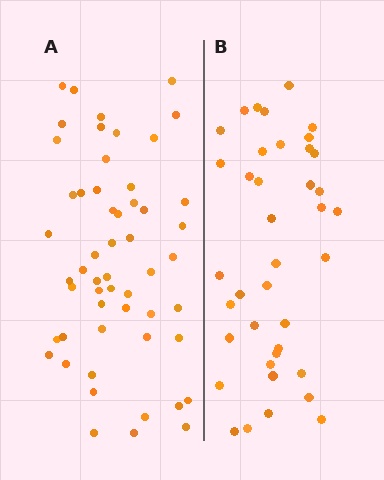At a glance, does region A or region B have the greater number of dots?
Region A (the left region) has more dots.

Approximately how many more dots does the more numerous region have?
Region A has approximately 15 more dots than region B.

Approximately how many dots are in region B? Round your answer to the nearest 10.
About 40 dots. (The exact count is 39, which rounds to 40.)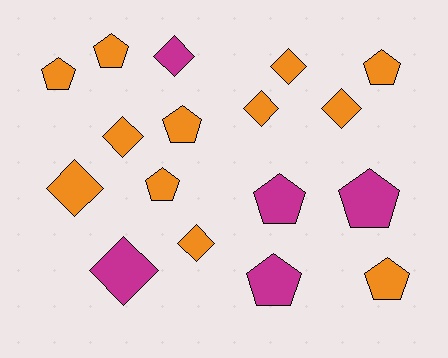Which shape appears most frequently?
Pentagon, with 9 objects.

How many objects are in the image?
There are 17 objects.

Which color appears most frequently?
Orange, with 12 objects.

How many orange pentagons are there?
There are 6 orange pentagons.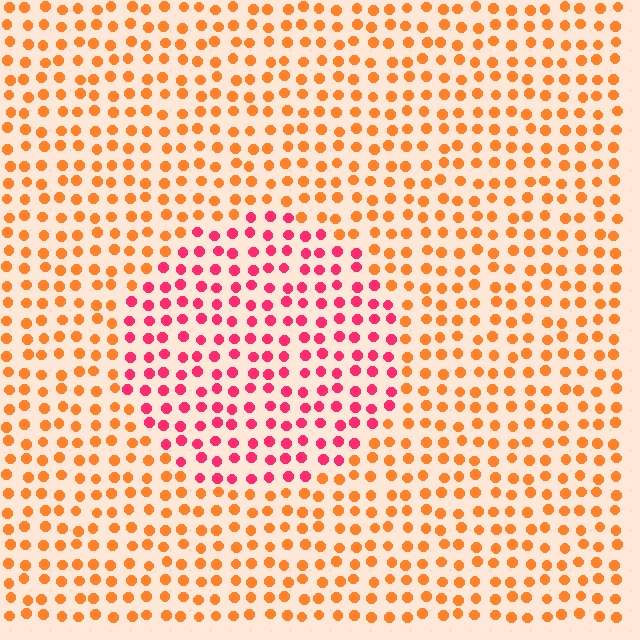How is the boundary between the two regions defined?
The boundary is defined purely by a slight shift in hue (about 45 degrees). Spacing, size, and orientation are identical on both sides.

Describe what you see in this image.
The image is filled with small orange elements in a uniform arrangement. A circle-shaped region is visible where the elements are tinted to a slightly different hue, forming a subtle color boundary.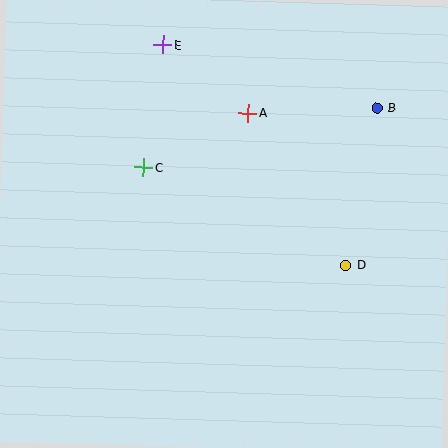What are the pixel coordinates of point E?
Point E is at (163, 45).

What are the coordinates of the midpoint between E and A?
The midpoint between E and A is at (206, 79).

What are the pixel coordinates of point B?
Point B is at (377, 108).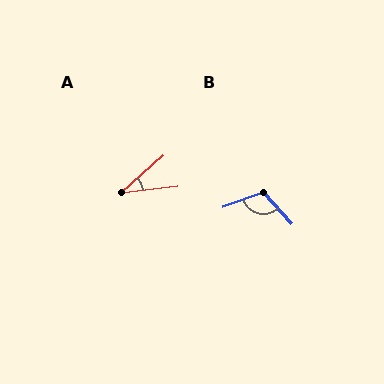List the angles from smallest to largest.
A (35°), B (113°).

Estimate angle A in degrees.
Approximately 35 degrees.